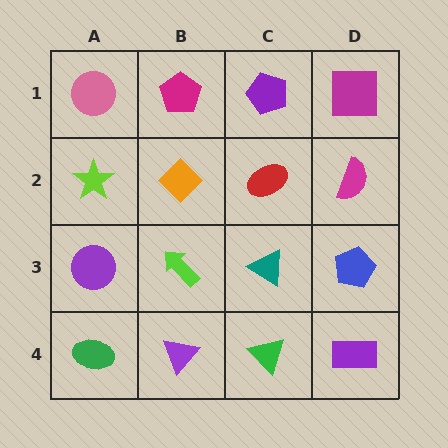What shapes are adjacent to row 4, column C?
A teal triangle (row 3, column C), a purple triangle (row 4, column B), a purple rectangle (row 4, column D).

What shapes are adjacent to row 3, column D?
A magenta semicircle (row 2, column D), a purple rectangle (row 4, column D), a teal triangle (row 3, column C).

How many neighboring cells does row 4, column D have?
2.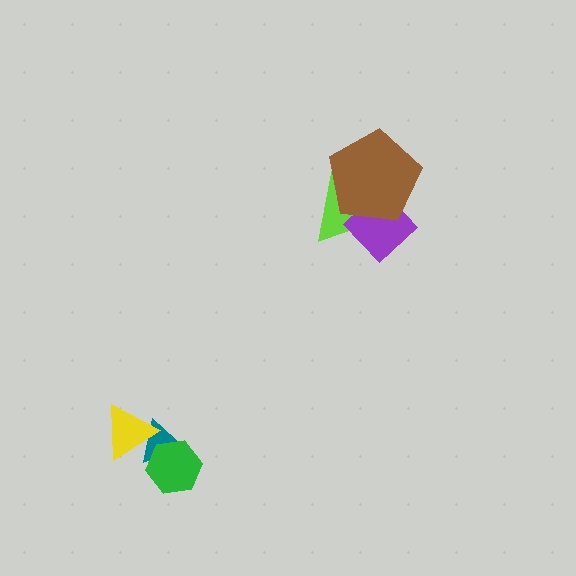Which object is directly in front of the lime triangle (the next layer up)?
The purple diamond is directly in front of the lime triangle.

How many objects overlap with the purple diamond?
2 objects overlap with the purple diamond.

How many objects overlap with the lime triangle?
2 objects overlap with the lime triangle.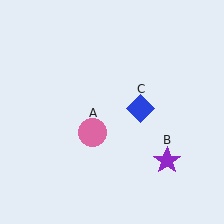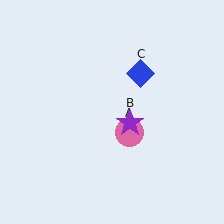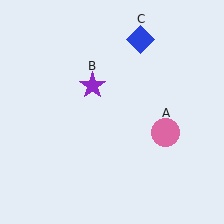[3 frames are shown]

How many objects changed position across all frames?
3 objects changed position: pink circle (object A), purple star (object B), blue diamond (object C).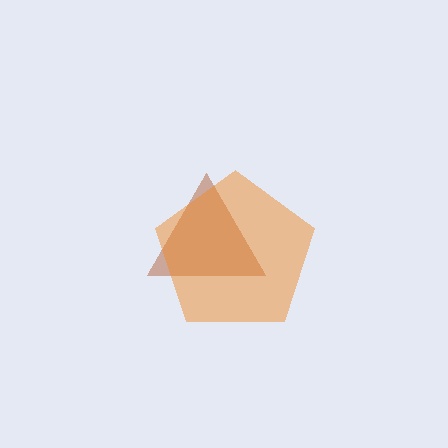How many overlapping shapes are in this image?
There are 2 overlapping shapes in the image.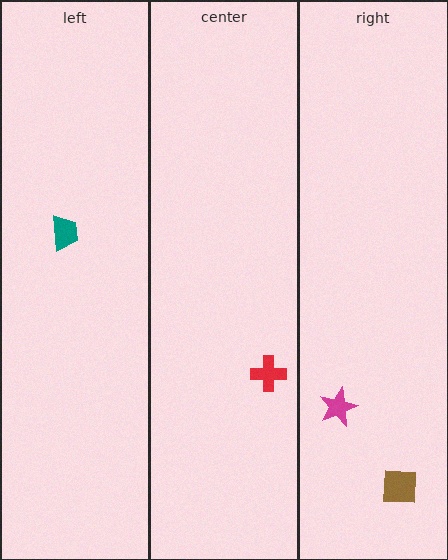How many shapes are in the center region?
1.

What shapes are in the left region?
The teal trapezoid.